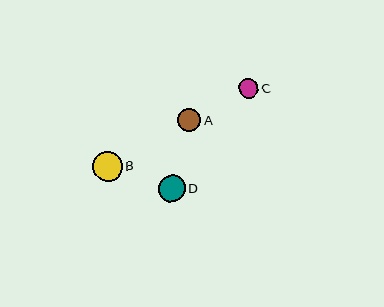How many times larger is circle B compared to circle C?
Circle B is approximately 1.5 times the size of circle C.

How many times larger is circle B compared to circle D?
Circle B is approximately 1.1 times the size of circle D.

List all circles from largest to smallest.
From largest to smallest: B, D, A, C.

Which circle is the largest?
Circle B is the largest with a size of approximately 30 pixels.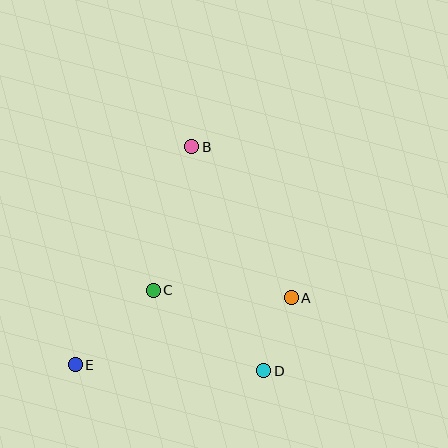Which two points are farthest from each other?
Points B and E are farthest from each other.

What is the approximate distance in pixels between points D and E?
The distance between D and E is approximately 189 pixels.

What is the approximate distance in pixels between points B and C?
The distance between B and C is approximately 149 pixels.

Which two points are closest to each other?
Points A and D are closest to each other.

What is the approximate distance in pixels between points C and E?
The distance between C and E is approximately 108 pixels.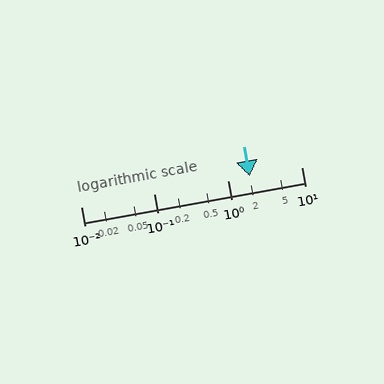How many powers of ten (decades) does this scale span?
The scale spans 3 decades, from 0.01 to 10.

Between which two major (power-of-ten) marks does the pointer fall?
The pointer is between 1 and 10.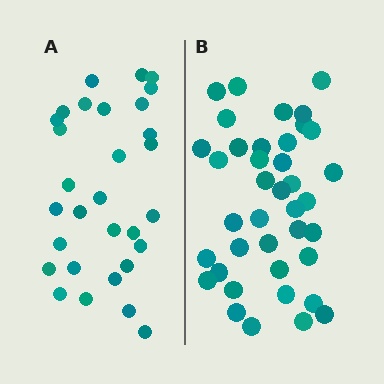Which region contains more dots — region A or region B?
Region B (the right region) has more dots.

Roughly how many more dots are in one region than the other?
Region B has roughly 8 or so more dots than region A.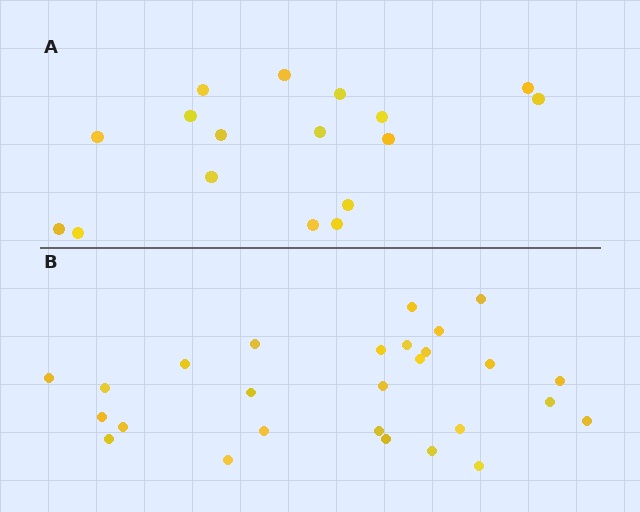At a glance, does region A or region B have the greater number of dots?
Region B (the bottom region) has more dots.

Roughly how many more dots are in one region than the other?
Region B has roughly 10 or so more dots than region A.